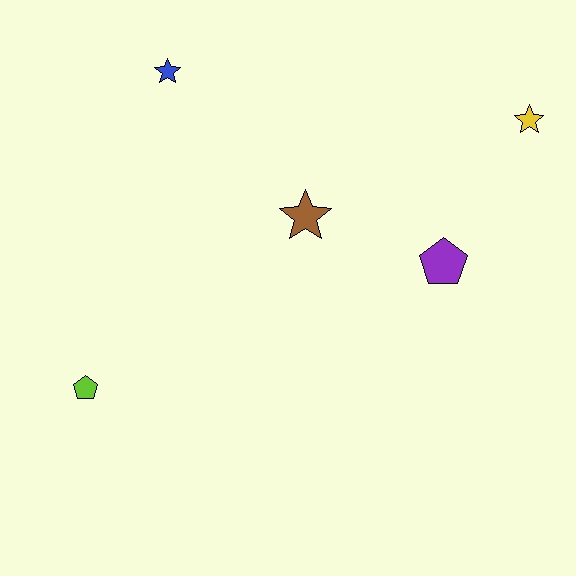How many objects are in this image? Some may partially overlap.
There are 5 objects.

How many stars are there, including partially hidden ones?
There are 3 stars.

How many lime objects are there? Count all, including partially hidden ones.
There is 1 lime object.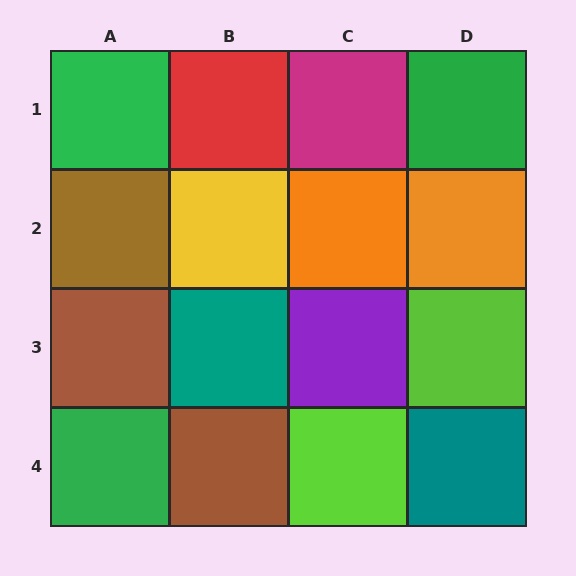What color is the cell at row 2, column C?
Orange.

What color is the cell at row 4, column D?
Teal.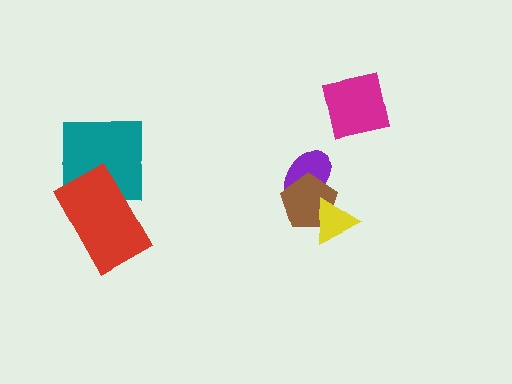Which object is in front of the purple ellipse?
The brown pentagon is in front of the purple ellipse.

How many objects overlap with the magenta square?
0 objects overlap with the magenta square.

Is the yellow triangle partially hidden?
No, no other shape covers it.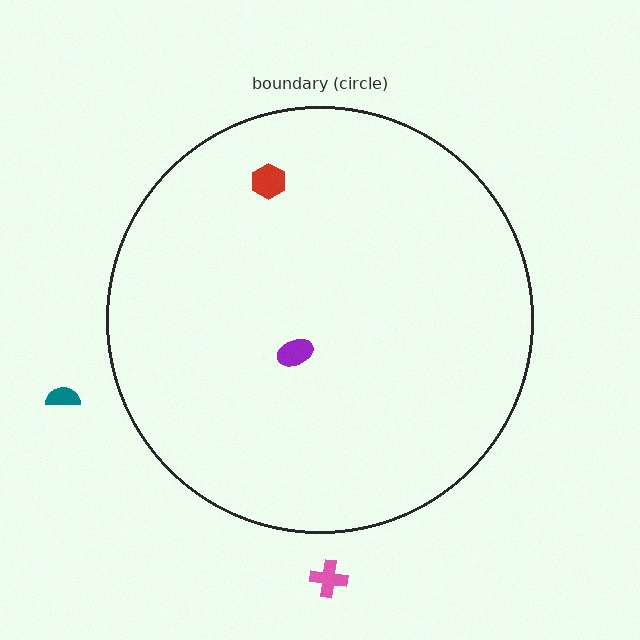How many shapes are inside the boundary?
2 inside, 2 outside.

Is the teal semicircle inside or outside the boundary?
Outside.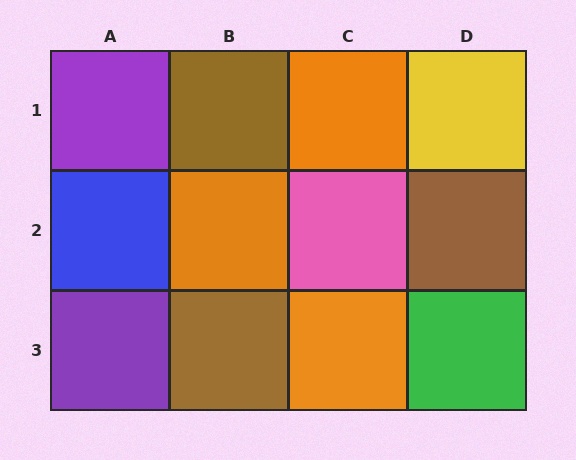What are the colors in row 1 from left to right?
Purple, brown, orange, yellow.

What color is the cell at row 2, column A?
Blue.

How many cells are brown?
3 cells are brown.